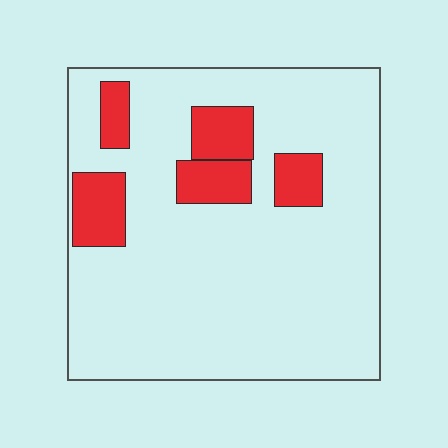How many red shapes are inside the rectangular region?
5.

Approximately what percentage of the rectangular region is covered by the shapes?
Approximately 15%.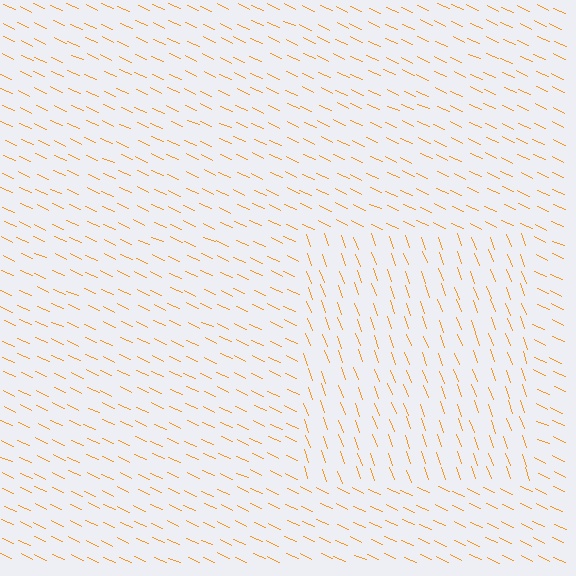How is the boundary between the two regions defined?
The boundary is defined purely by a change in line orientation (approximately 45 degrees difference). All lines are the same color and thickness.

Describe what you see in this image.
The image is filled with small orange line segments. A rectangle region in the image has lines oriented differently from the surrounding lines, creating a visible texture boundary.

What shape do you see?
I see a rectangle.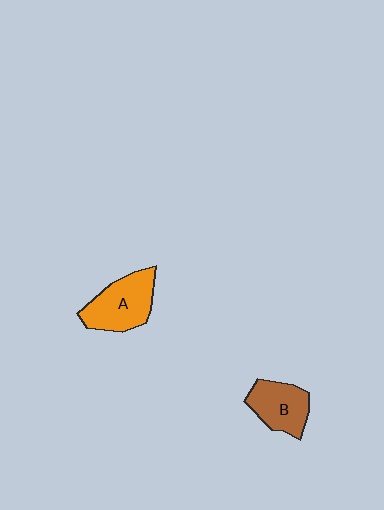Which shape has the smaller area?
Shape B (brown).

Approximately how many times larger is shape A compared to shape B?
Approximately 1.2 times.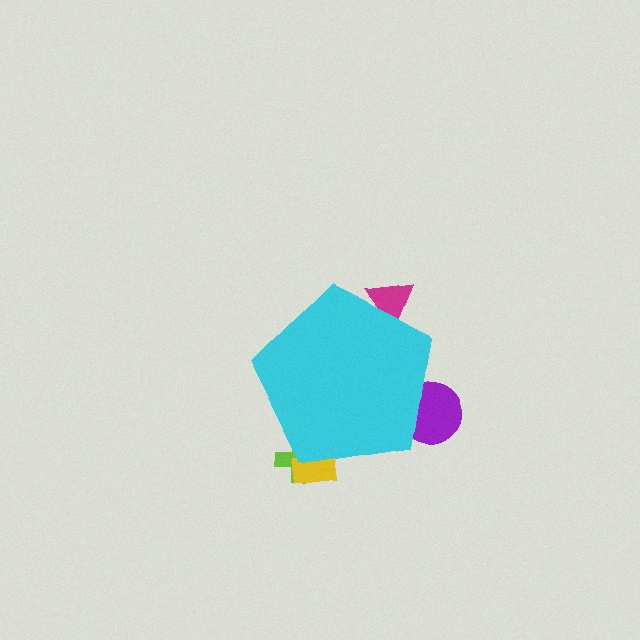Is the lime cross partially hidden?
Yes, the lime cross is partially hidden behind the cyan pentagon.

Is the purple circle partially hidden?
Yes, the purple circle is partially hidden behind the cyan pentagon.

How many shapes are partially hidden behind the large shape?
4 shapes are partially hidden.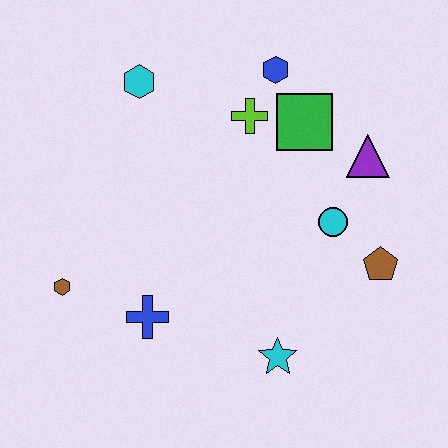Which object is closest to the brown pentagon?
The cyan circle is closest to the brown pentagon.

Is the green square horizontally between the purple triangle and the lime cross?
Yes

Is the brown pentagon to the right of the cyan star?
Yes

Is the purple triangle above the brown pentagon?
Yes